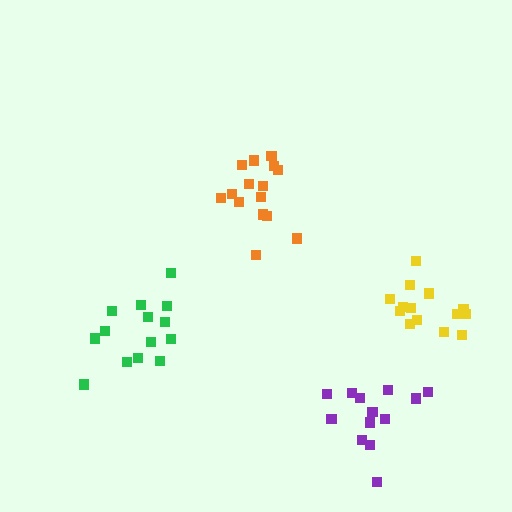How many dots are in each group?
Group 1: 14 dots, Group 2: 16 dots, Group 3: 14 dots, Group 4: 13 dots (57 total).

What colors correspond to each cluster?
The clusters are colored: green, orange, yellow, purple.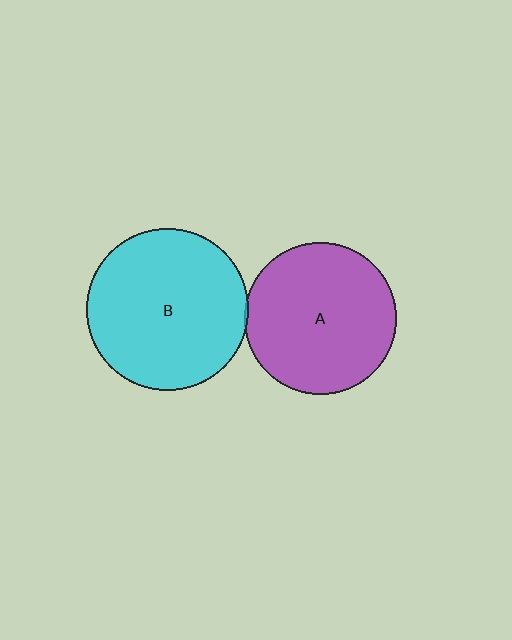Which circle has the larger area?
Circle B (cyan).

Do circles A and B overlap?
Yes.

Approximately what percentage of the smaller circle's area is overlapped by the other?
Approximately 5%.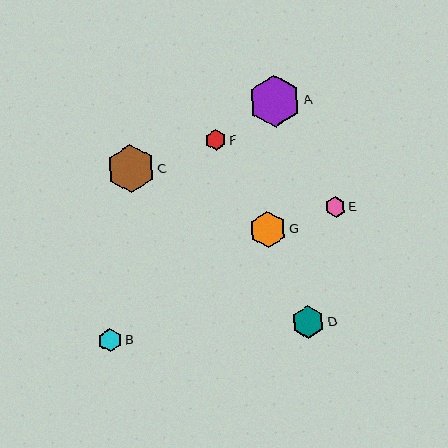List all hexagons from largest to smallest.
From largest to smallest: A, C, G, D, B, F, E.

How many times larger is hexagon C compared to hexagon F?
Hexagon C is approximately 2.3 times the size of hexagon F.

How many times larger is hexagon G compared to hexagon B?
Hexagon G is approximately 1.6 times the size of hexagon B.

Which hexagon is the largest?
Hexagon A is the largest with a size of approximately 52 pixels.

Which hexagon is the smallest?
Hexagon E is the smallest with a size of approximately 20 pixels.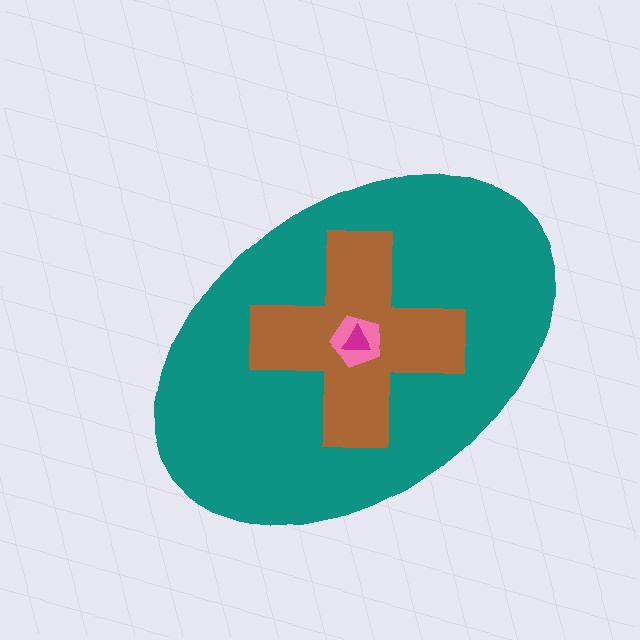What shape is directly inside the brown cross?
The pink pentagon.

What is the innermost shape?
The magenta triangle.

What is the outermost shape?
The teal ellipse.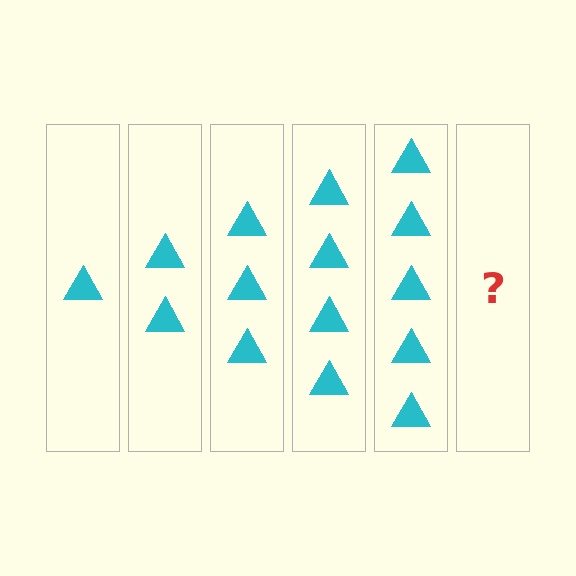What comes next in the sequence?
The next element should be 6 triangles.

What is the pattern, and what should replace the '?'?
The pattern is that each step adds one more triangle. The '?' should be 6 triangles.